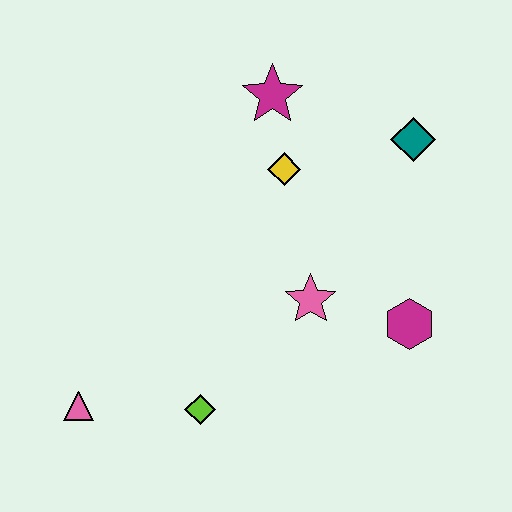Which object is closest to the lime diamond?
The pink triangle is closest to the lime diamond.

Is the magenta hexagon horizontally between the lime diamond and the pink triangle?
No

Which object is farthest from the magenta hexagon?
The pink triangle is farthest from the magenta hexagon.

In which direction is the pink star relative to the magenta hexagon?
The pink star is to the left of the magenta hexagon.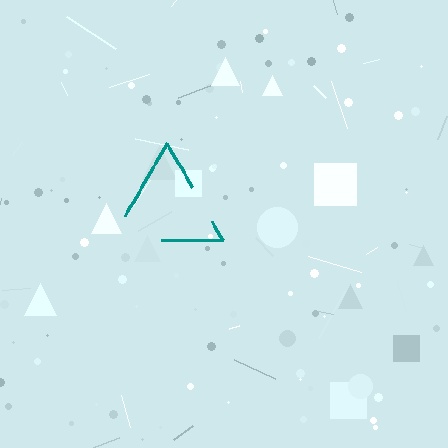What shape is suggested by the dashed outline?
The dashed outline suggests a triangle.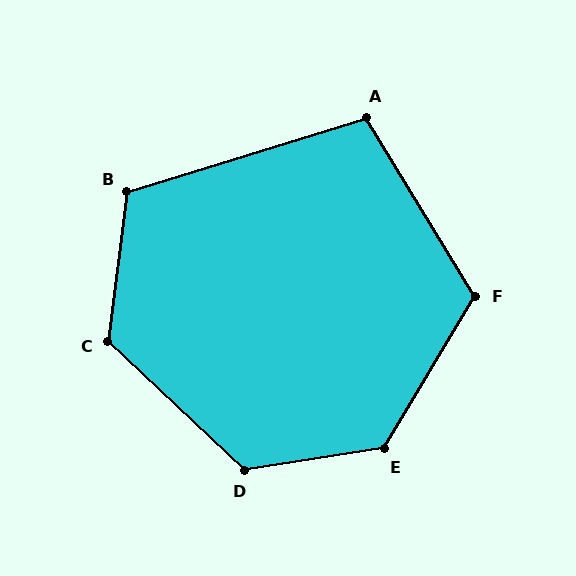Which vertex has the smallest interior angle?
A, at approximately 104 degrees.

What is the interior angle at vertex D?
Approximately 128 degrees (obtuse).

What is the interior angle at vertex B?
Approximately 115 degrees (obtuse).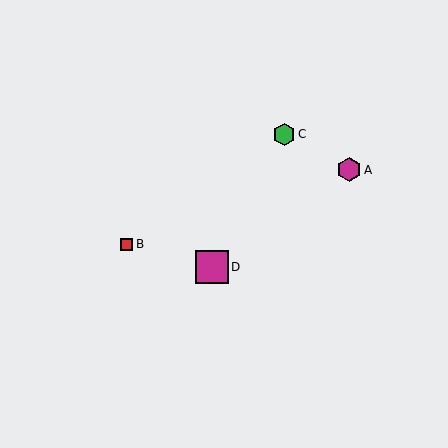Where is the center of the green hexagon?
The center of the green hexagon is at (284, 134).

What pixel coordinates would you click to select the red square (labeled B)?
Click at (127, 244) to select the red square B.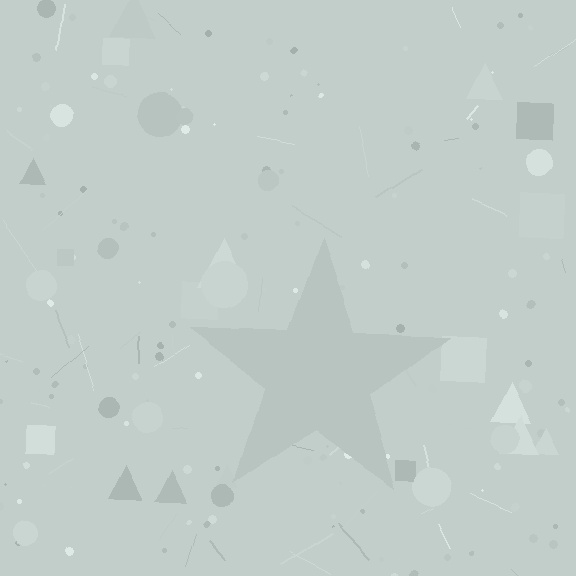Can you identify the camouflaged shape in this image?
The camouflaged shape is a star.